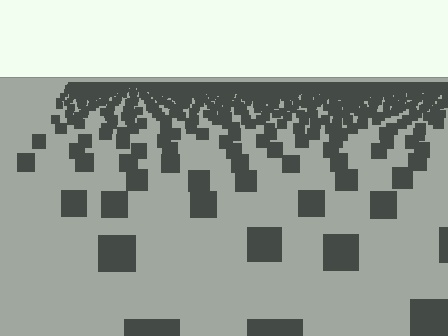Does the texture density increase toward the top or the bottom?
Density increases toward the top.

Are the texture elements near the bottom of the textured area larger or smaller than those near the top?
Larger. Near the bottom, elements are closer to the viewer and appear at a bigger on-screen size.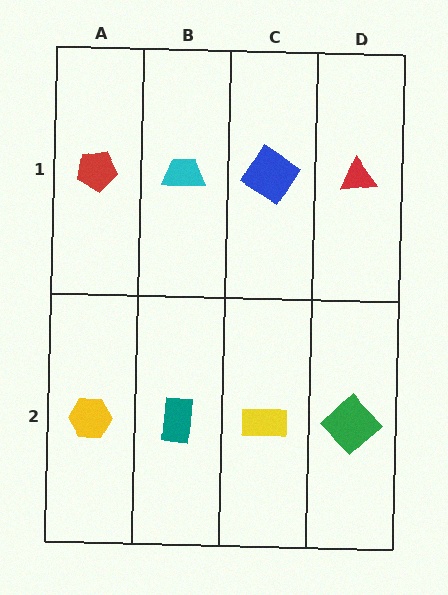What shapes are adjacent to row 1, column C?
A yellow rectangle (row 2, column C), a cyan trapezoid (row 1, column B), a red triangle (row 1, column D).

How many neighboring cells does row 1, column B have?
3.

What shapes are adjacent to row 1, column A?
A yellow hexagon (row 2, column A), a cyan trapezoid (row 1, column B).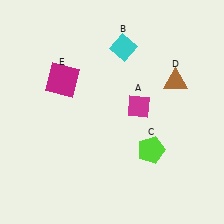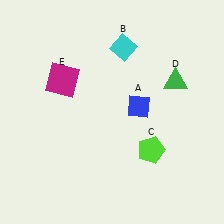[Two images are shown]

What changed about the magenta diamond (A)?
In Image 1, A is magenta. In Image 2, it changed to blue.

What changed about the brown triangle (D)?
In Image 1, D is brown. In Image 2, it changed to green.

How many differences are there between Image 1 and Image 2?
There are 2 differences between the two images.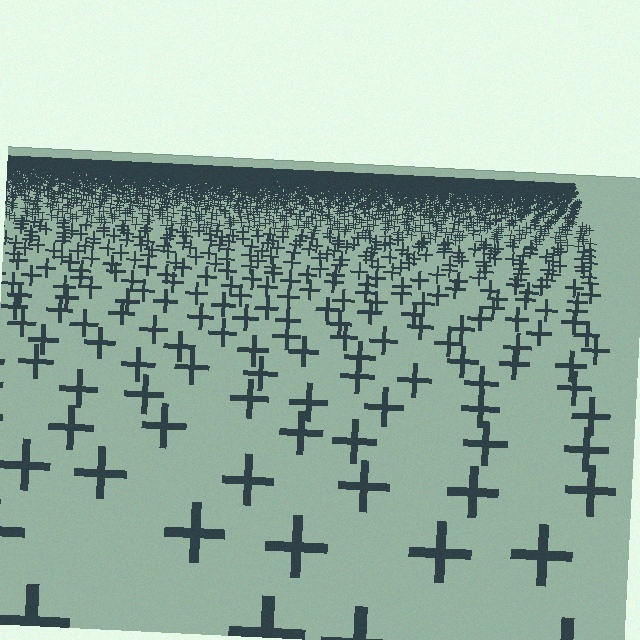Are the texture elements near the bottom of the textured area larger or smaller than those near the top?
Larger. Near the bottom, elements are closer to the viewer and appear at a bigger on-screen size.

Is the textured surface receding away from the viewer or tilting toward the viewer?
The surface is receding away from the viewer. Texture elements get smaller and denser toward the top.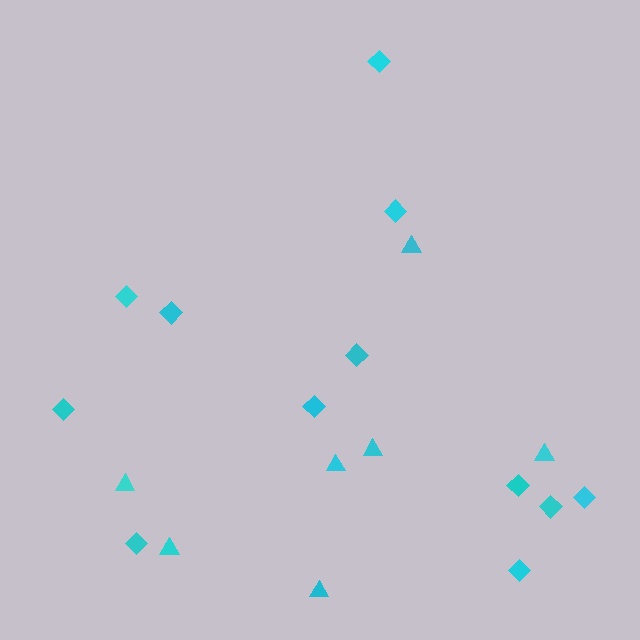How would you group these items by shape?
There are 2 groups: one group of triangles (7) and one group of diamonds (12).